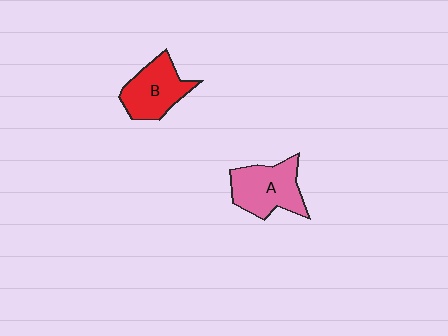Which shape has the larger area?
Shape A (pink).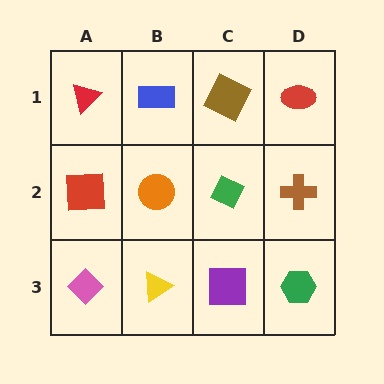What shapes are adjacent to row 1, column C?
A green diamond (row 2, column C), a blue rectangle (row 1, column B), a red ellipse (row 1, column D).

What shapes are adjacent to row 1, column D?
A brown cross (row 2, column D), a brown square (row 1, column C).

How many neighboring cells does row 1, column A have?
2.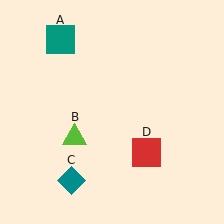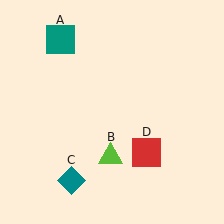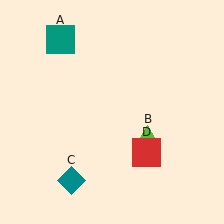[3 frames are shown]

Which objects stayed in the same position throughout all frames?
Teal square (object A) and teal diamond (object C) and red square (object D) remained stationary.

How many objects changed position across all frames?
1 object changed position: lime triangle (object B).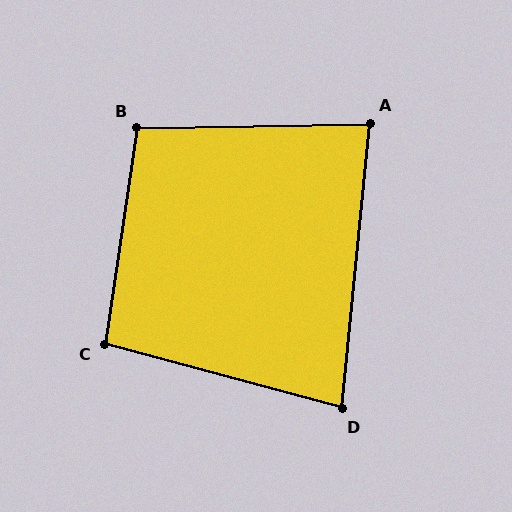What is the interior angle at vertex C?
Approximately 97 degrees (obtuse).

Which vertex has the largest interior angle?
B, at approximately 100 degrees.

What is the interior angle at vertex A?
Approximately 83 degrees (acute).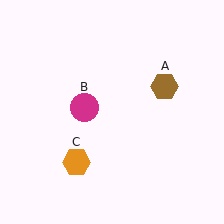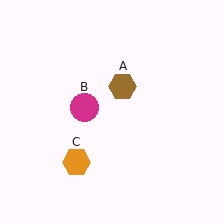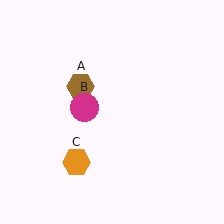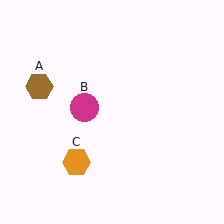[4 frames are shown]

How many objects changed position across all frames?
1 object changed position: brown hexagon (object A).